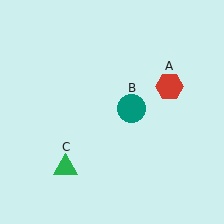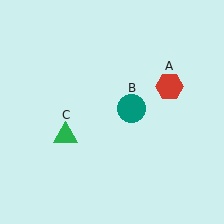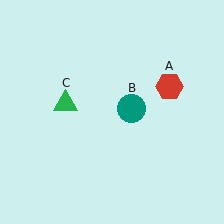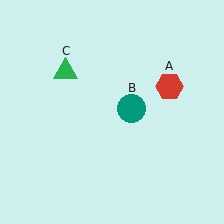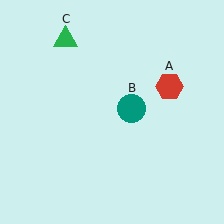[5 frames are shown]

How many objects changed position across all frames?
1 object changed position: green triangle (object C).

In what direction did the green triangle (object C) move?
The green triangle (object C) moved up.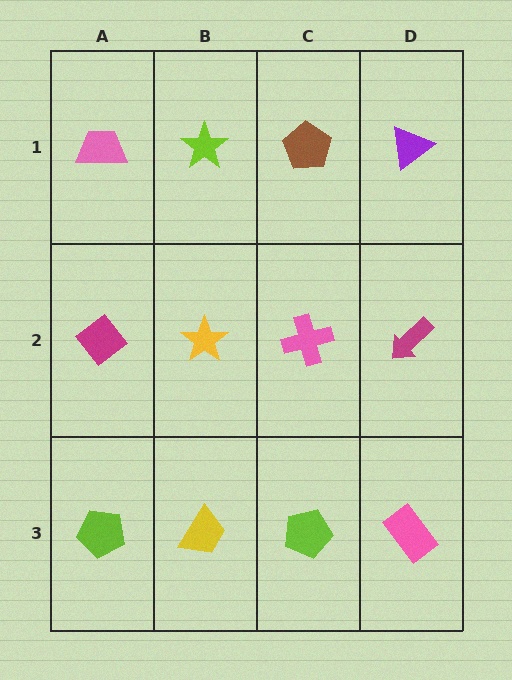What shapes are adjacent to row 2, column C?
A brown pentagon (row 1, column C), a lime pentagon (row 3, column C), a yellow star (row 2, column B), a magenta arrow (row 2, column D).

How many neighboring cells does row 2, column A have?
3.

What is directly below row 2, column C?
A lime pentagon.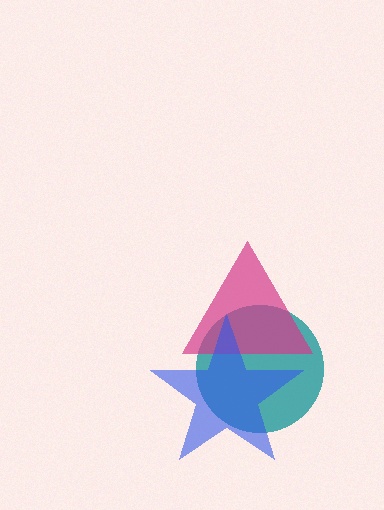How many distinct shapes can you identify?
There are 3 distinct shapes: a teal circle, a magenta triangle, a blue star.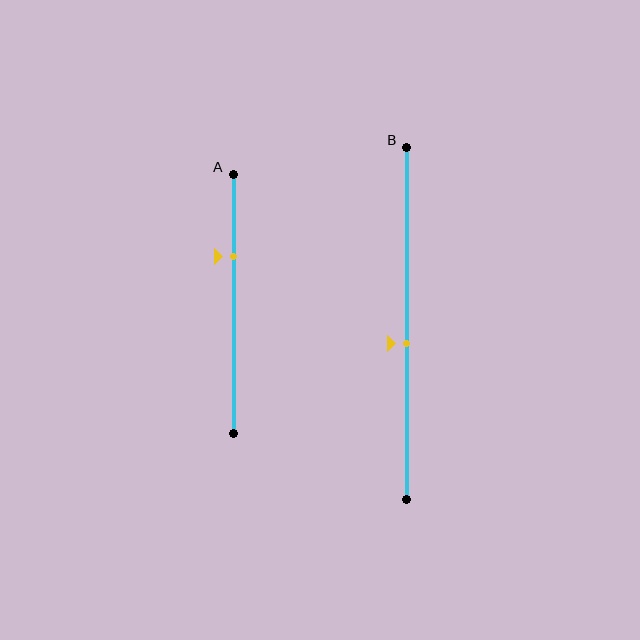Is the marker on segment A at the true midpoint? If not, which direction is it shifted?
No, the marker on segment A is shifted upward by about 18% of the segment length.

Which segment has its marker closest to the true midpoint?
Segment B has its marker closest to the true midpoint.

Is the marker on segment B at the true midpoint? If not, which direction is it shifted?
No, the marker on segment B is shifted downward by about 6% of the segment length.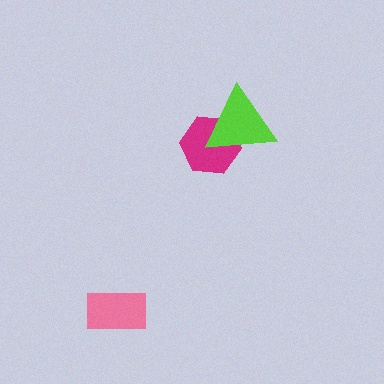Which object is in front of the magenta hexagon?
The lime triangle is in front of the magenta hexagon.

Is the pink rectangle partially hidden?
No, no other shape covers it.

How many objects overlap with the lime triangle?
1 object overlaps with the lime triangle.